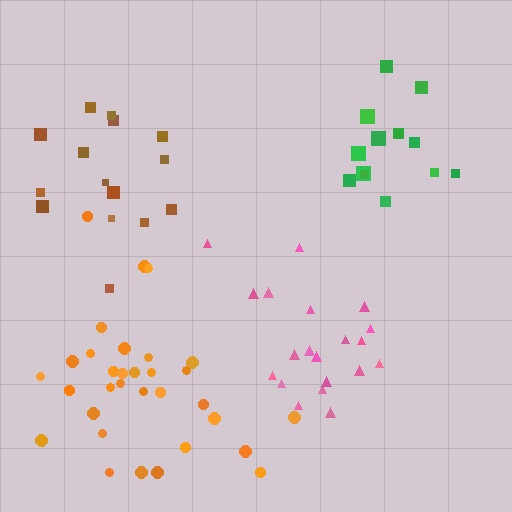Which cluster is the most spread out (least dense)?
Brown.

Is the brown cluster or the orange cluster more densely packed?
Orange.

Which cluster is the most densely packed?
Pink.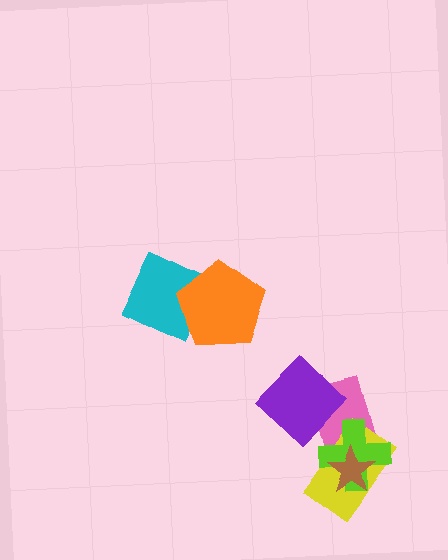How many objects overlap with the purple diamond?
1 object overlaps with the purple diamond.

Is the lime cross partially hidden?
Yes, it is partially covered by another shape.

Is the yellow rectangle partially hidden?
Yes, it is partially covered by another shape.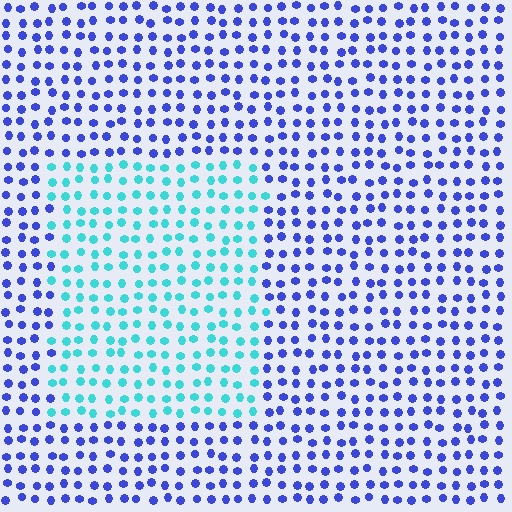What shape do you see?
I see a rectangle.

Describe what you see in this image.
The image is filled with small blue elements in a uniform arrangement. A rectangle-shaped region is visible where the elements are tinted to a slightly different hue, forming a subtle color boundary.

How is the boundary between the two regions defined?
The boundary is defined purely by a slight shift in hue (about 57 degrees). Spacing, size, and orientation are identical on both sides.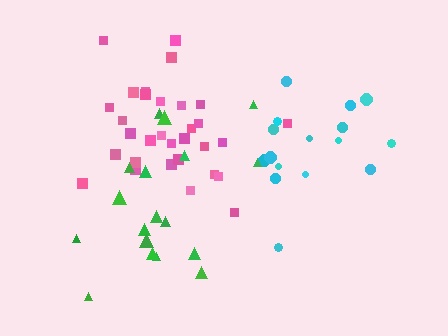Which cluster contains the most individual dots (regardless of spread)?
Pink (32).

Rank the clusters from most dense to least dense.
pink, cyan, green.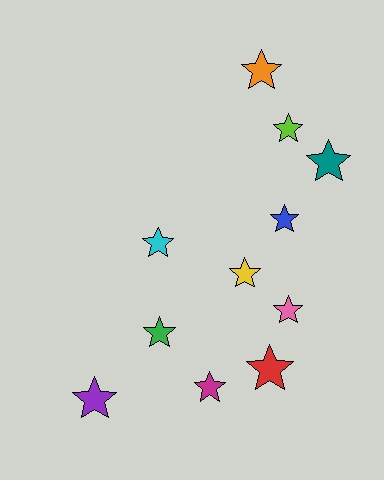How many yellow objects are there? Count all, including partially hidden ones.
There is 1 yellow object.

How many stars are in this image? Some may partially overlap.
There are 11 stars.